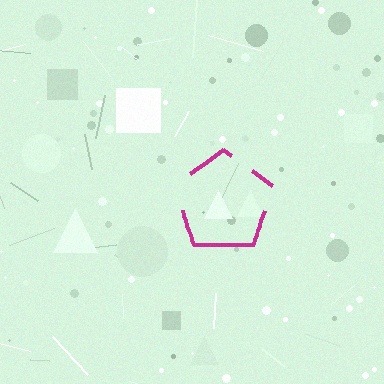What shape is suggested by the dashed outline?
The dashed outline suggests a pentagon.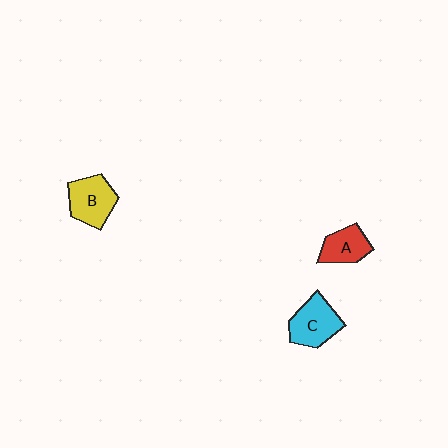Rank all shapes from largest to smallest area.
From largest to smallest: C (cyan), B (yellow), A (red).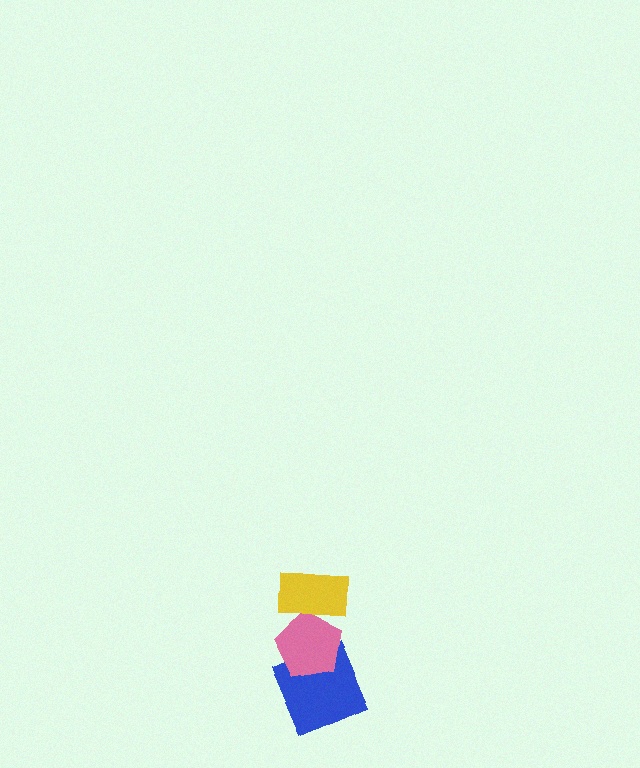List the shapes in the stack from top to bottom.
From top to bottom: the yellow rectangle, the pink pentagon, the blue square.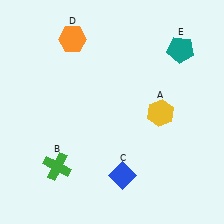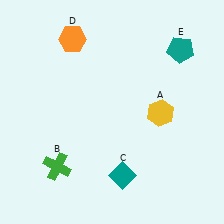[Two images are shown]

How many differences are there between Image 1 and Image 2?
There is 1 difference between the two images.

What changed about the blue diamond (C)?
In Image 1, C is blue. In Image 2, it changed to teal.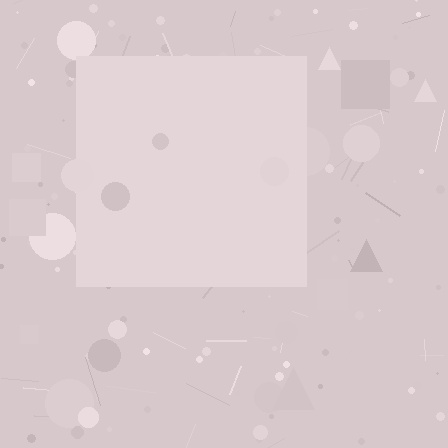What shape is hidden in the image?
A square is hidden in the image.